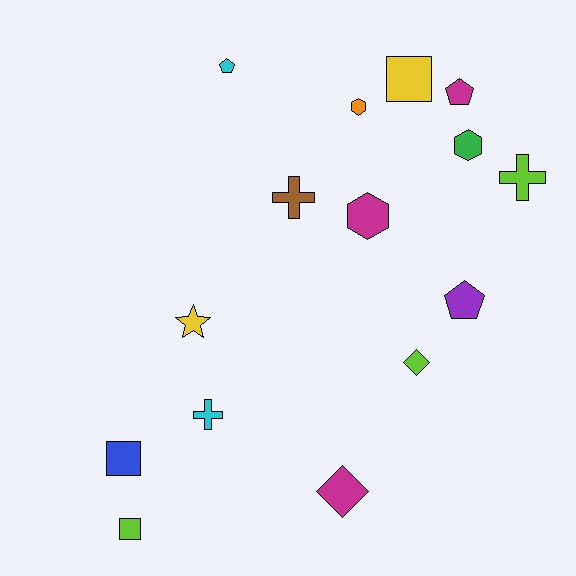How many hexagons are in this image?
There are 3 hexagons.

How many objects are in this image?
There are 15 objects.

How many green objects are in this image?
There is 1 green object.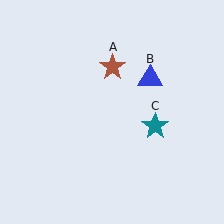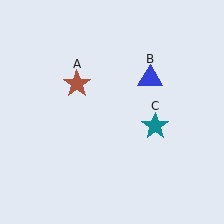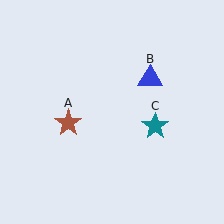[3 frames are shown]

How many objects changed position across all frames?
1 object changed position: brown star (object A).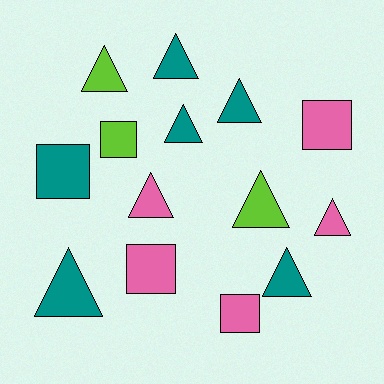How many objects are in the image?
There are 14 objects.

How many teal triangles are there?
There are 5 teal triangles.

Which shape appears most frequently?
Triangle, with 9 objects.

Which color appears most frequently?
Teal, with 6 objects.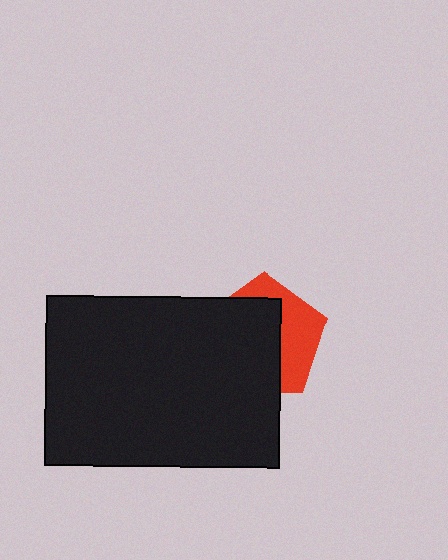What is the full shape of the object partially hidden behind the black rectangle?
The partially hidden object is a red pentagon.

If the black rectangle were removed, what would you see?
You would see the complete red pentagon.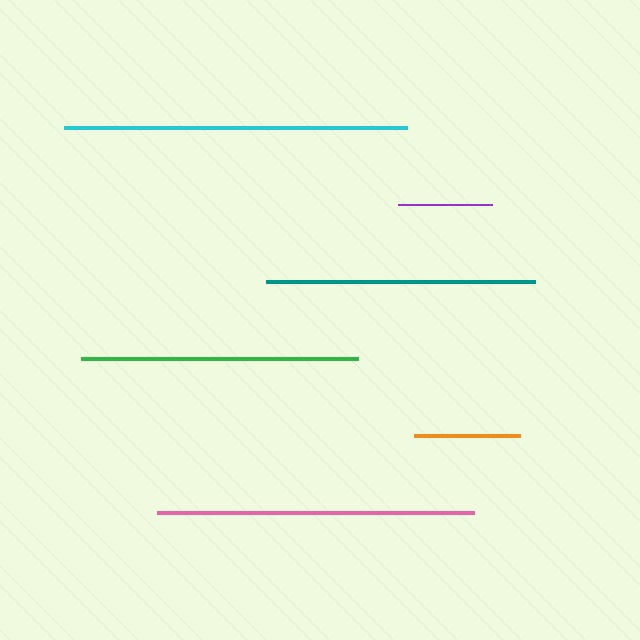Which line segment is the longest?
The cyan line is the longest at approximately 343 pixels.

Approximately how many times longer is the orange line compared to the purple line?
The orange line is approximately 1.1 times the length of the purple line.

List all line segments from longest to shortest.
From longest to shortest: cyan, pink, green, teal, orange, purple.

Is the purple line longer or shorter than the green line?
The green line is longer than the purple line.